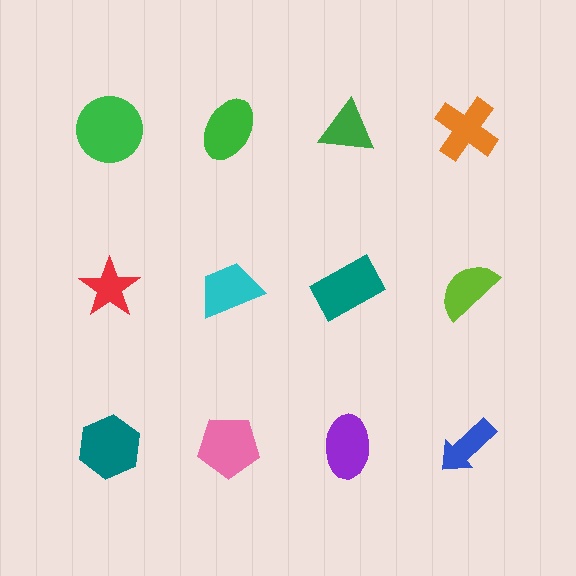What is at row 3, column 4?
A blue arrow.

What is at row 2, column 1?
A red star.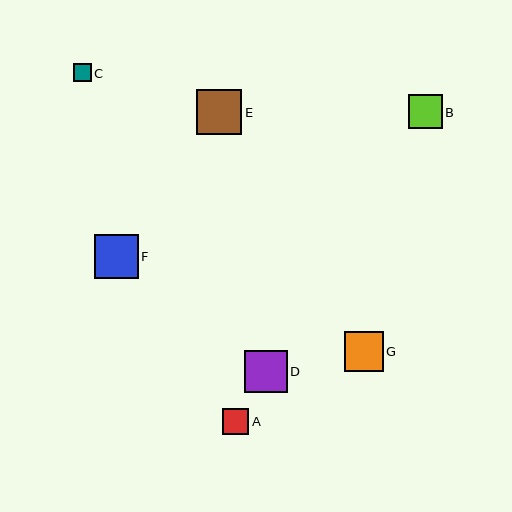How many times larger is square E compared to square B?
Square E is approximately 1.3 times the size of square B.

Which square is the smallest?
Square C is the smallest with a size of approximately 18 pixels.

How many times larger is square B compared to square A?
Square B is approximately 1.3 times the size of square A.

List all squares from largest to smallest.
From largest to smallest: E, F, D, G, B, A, C.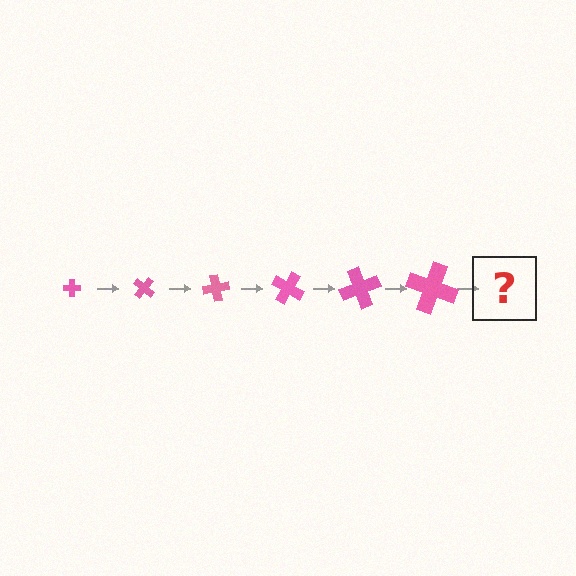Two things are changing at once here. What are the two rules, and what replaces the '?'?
The two rules are that the cross grows larger each step and it rotates 40 degrees each step. The '?' should be a cross, larger than the previous one and rotated 240 degrees from the start.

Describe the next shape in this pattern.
It should be a cross, larger than the previous one and rotated 240 degrees from the start.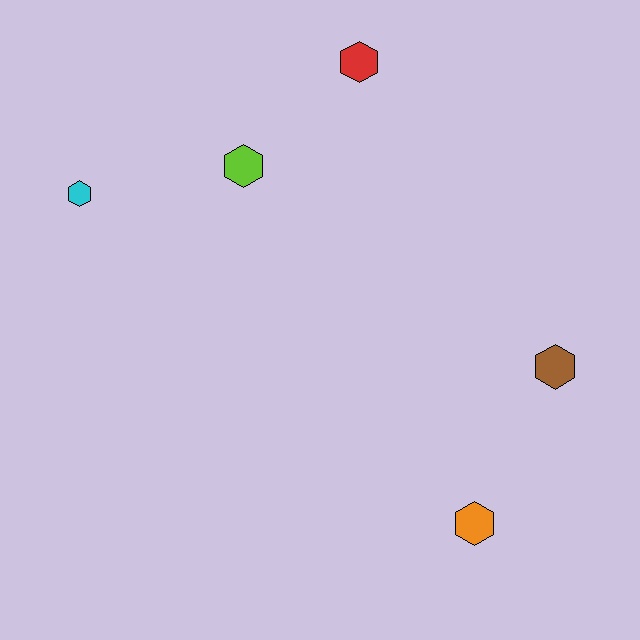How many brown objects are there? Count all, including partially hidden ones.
There is 1 brown object.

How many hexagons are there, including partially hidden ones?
There are 5 hexagons.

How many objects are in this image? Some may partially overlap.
There are 5 objects.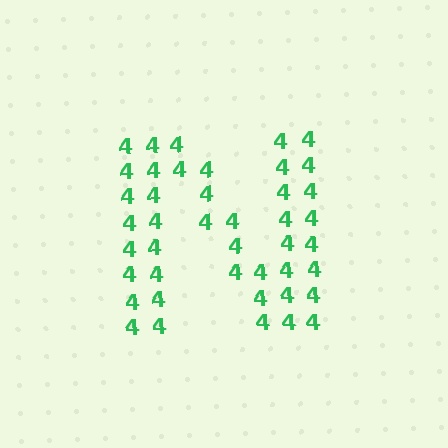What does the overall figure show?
The overall figure shows the letter N.